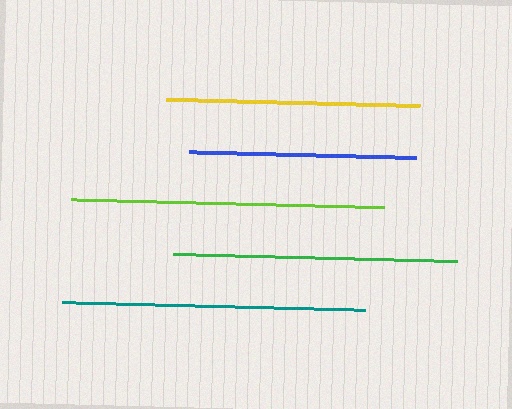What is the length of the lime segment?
The lime segment is approximately 313 pixels long.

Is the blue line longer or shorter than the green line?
The green line is longer than the blue line.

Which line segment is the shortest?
The blue line is the shortest at approximately 226 pixels.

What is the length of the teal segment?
The teal segment is approximately 303 pixels long.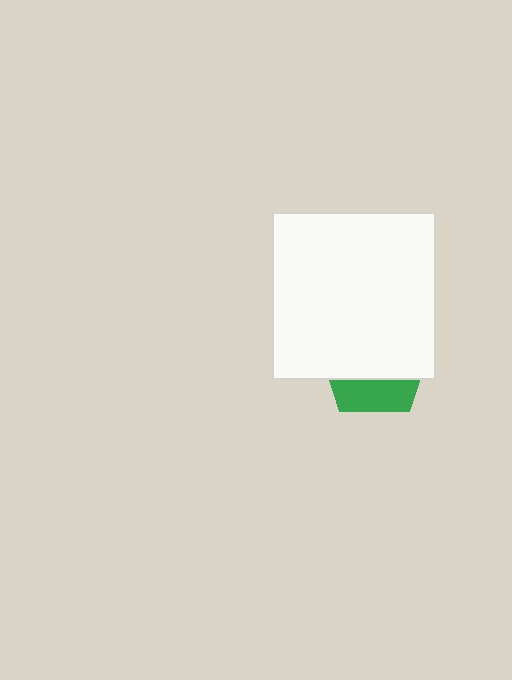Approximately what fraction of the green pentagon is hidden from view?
Roughly 69% of the green pentagon is hidden behind the white rectangle.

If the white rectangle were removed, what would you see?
You would see the complete green pentagon.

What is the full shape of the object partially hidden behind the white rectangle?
The partially hidden object is a green pentagon.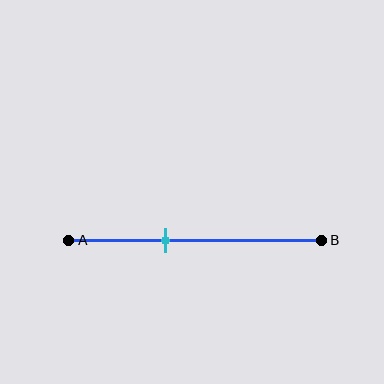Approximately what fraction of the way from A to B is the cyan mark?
The cyan mark is approximately 40% of the way from A to B.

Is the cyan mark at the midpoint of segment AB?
No, the mark is at about 40% from A, not at the 50% midpoint.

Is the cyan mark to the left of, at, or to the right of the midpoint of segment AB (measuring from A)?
The cyan mark is to the left of the midpoint of segment AB.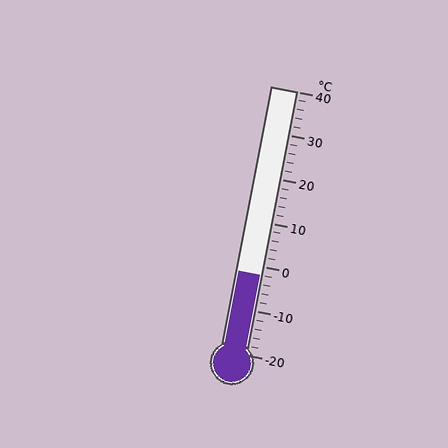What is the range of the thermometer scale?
The thermometer scale ranges from -20°C to 40°C.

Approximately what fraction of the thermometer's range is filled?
The thermometer is filled to approximately 30% of its range.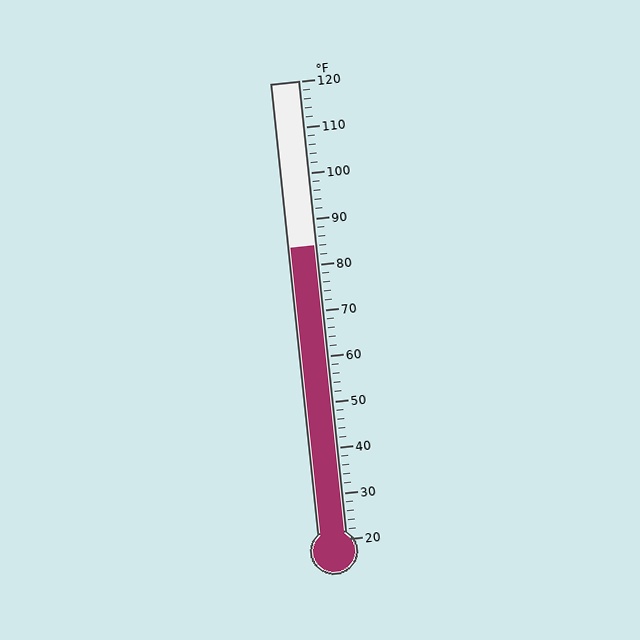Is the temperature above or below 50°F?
The temperature is above 50°F.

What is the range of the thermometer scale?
The thermometer scale ranges from 20°F to 120°F.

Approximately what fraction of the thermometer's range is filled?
The thermometer is filled to approximately 65% of its range.